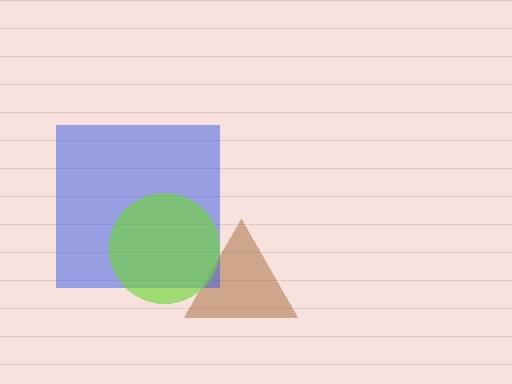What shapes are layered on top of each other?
The layered shapes are: a brown triangle, a blue square, a lime circle.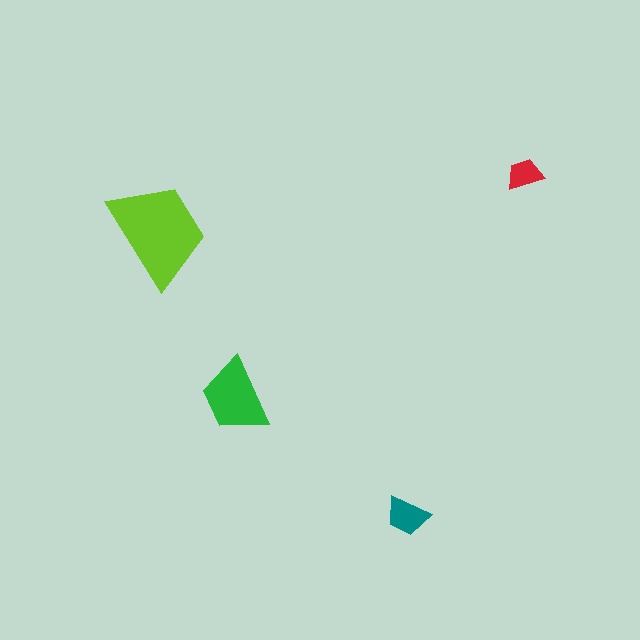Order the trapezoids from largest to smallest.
the lime one, the green one, the teal one, the red one.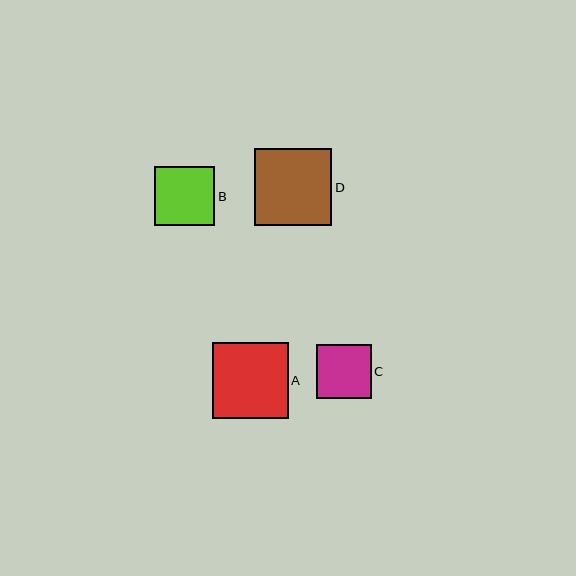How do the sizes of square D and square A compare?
Square D and square A are approximately the same size.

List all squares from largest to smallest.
From largest to smallest: D, A, B, C.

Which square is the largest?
Square D is the largest with a size of approximately 77 pixels.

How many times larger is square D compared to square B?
Square D is approximately 1.3 times the size of square B.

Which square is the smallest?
Square C is the smallest with a size of approximately 54 pixels.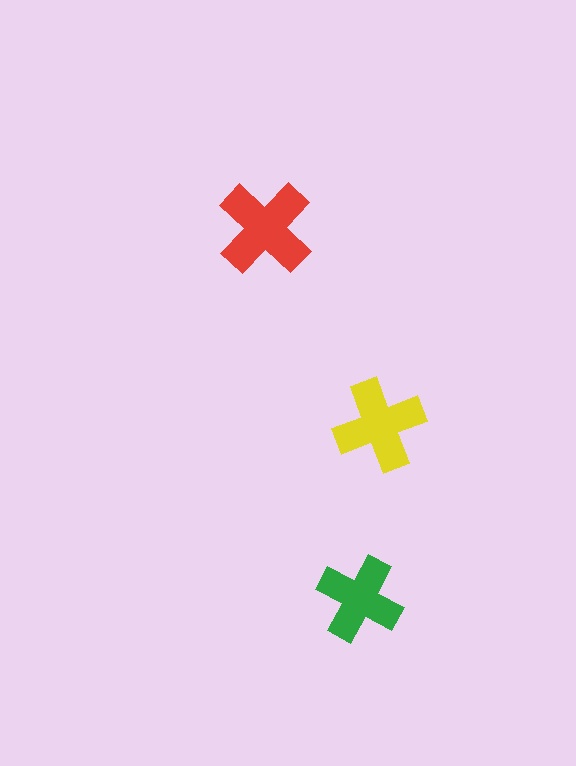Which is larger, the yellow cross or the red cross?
The red one.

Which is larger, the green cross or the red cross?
The red one.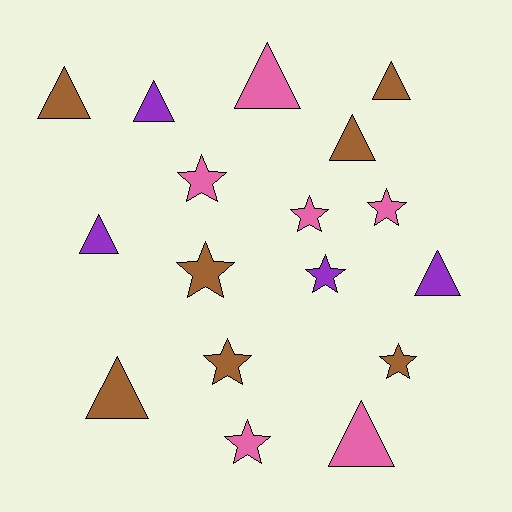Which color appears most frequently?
Brown, with 7 objects.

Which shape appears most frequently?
Triangle, with 9 objects.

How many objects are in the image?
There are 17 objects.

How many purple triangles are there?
There are 3 purple triangles.